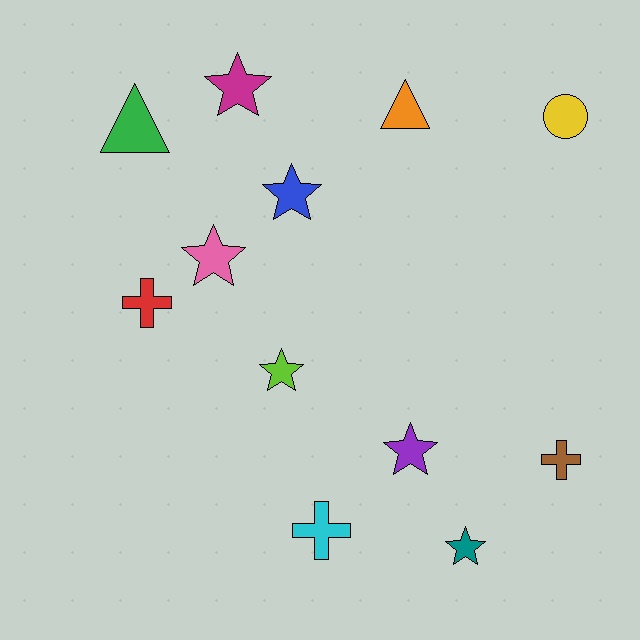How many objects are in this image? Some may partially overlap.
There are 12 objects.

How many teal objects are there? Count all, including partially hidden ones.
There is 1 teal object.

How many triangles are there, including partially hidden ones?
There are 2 triangles.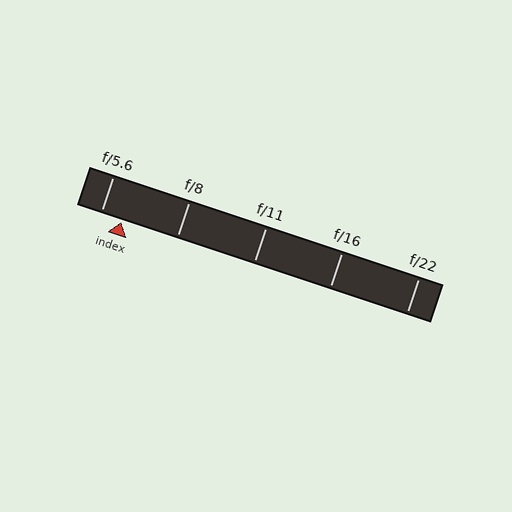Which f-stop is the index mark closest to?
The index mark is closest to f/5.6.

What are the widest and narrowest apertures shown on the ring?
The widest aperture shown is f/5.6 and the narrowest is f/22.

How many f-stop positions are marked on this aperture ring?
There are 5 f-stop positions marked.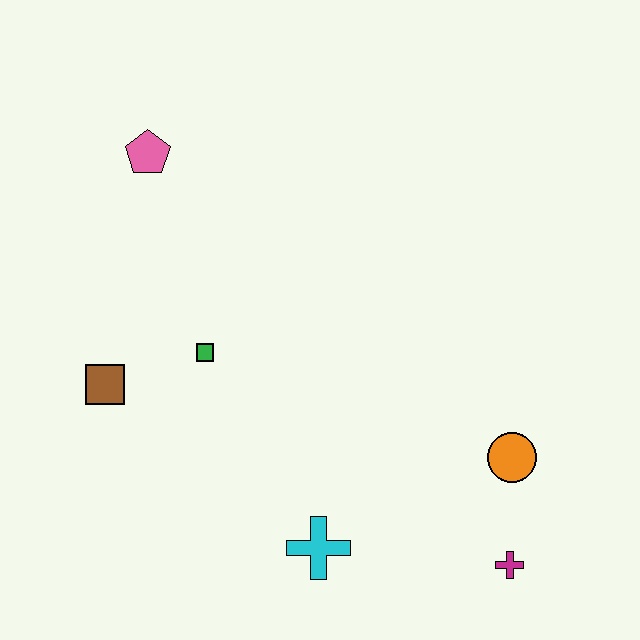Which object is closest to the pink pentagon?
The green square is closest to the pink pentagon.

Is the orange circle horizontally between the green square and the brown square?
No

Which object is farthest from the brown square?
The magenta cross is farthest from the brown square.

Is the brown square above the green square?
No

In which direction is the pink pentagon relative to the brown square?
The pink pentagon is above the brown square.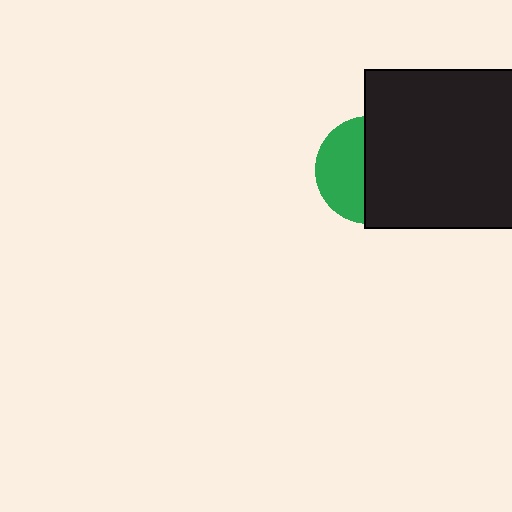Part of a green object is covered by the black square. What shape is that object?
It is a circle.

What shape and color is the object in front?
The object in front is a black square.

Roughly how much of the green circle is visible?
A small part of it is visible (roughly 43%).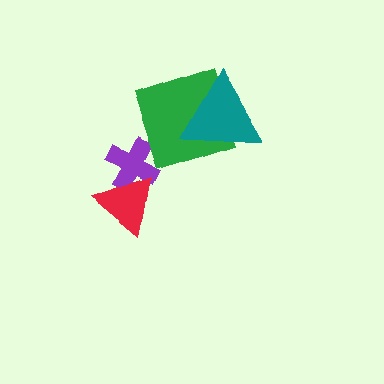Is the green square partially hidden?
Yes, it is partially covered by another shape.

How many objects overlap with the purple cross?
1 object overlaps with the purple cross.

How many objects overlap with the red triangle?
1 object overlaps with the red triangle.